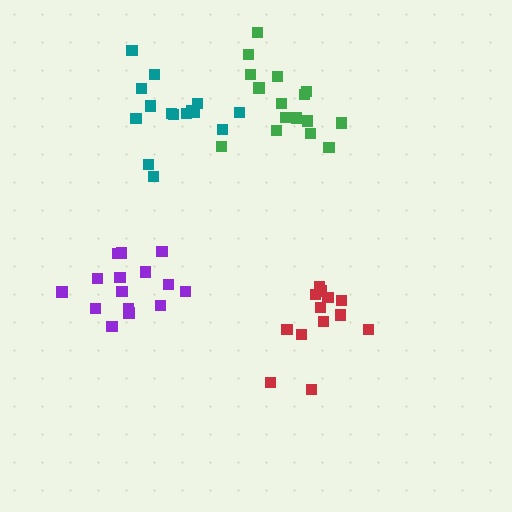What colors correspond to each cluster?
The clusters are colored: red, purple, green, teal.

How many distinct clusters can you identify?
There are 4 distinct clusters.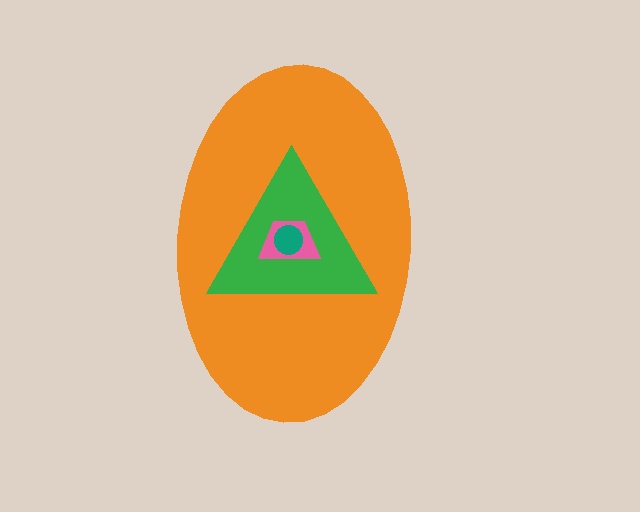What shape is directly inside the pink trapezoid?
The teal circle.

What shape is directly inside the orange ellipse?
The green triangle.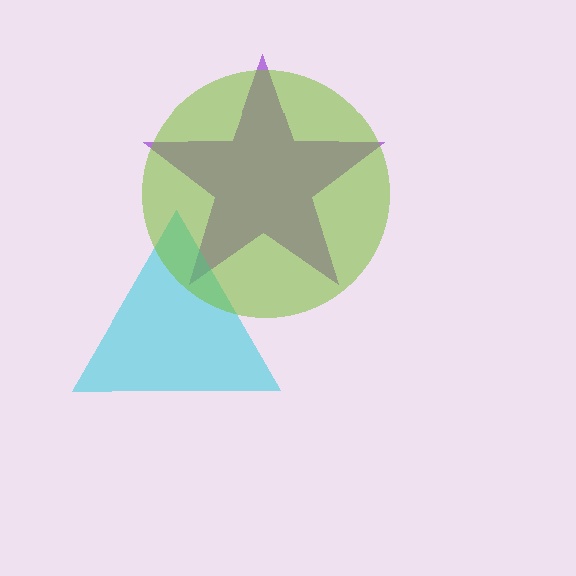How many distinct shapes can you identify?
There are 3 distinct shapes: a purple star, a cyan triangle, a lime circle.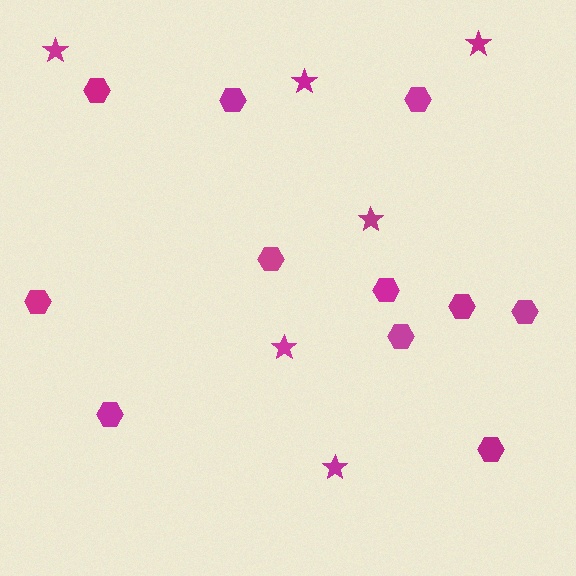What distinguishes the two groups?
There are 2 groups: one group of stars (6) and one group of hexagons (11).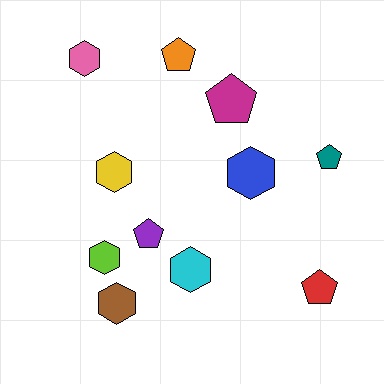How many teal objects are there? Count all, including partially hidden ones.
There is 1 teal object.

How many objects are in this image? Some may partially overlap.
There are 11 objects.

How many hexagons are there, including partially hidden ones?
There are 6 hexagons.